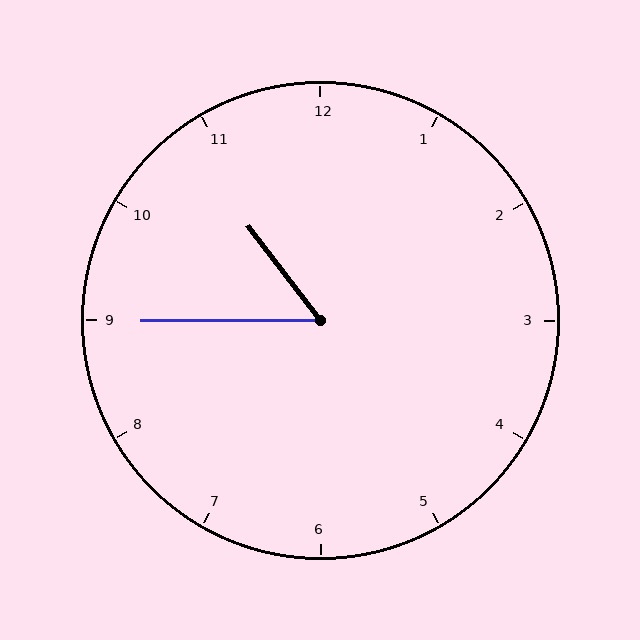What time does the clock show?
10:45.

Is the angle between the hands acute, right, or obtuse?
It is acute.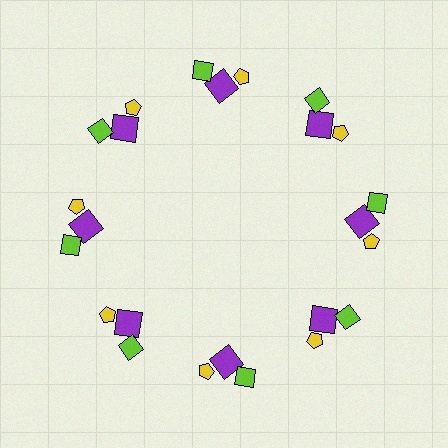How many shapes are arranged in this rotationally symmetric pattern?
There are 24 shapes, arranged in 8 groups of 3.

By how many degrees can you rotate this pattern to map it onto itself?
The pattern maps onto itself every 45 degrees of rotation.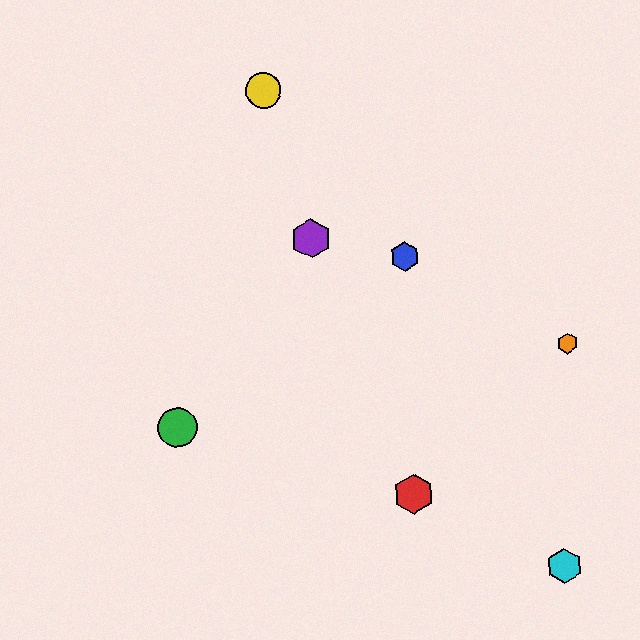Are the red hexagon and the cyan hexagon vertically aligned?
No, the red hexagon is at x≈414 and the cyan hexagon is at x≈564.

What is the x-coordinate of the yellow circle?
The yellow circle is at x≈263.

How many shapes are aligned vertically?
2 shapes (the red hexagon, the blue hexagon) are aligned vertically.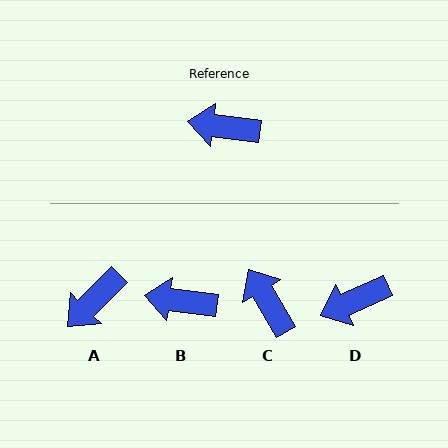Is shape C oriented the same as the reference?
No, it is off by about 52 degrees.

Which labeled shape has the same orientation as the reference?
B.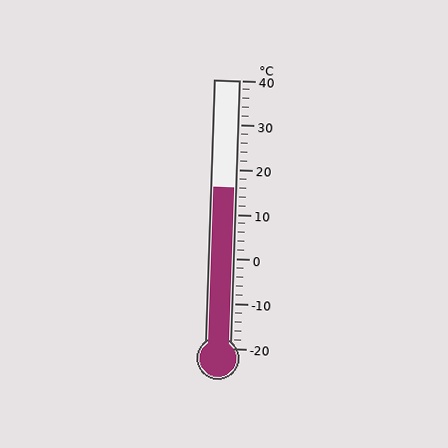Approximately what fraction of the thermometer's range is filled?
The thermometer is filled to approximately 60% of its range.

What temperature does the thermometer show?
The thermometer shows approximately 16°C.